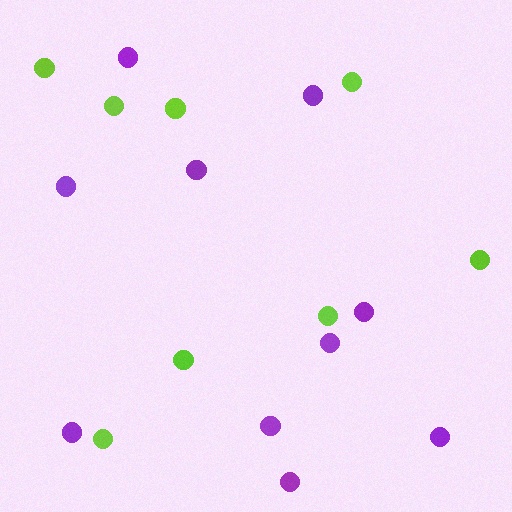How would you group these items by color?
There are 2 groups: one group of purple circles (10) and one group of lime circles (8).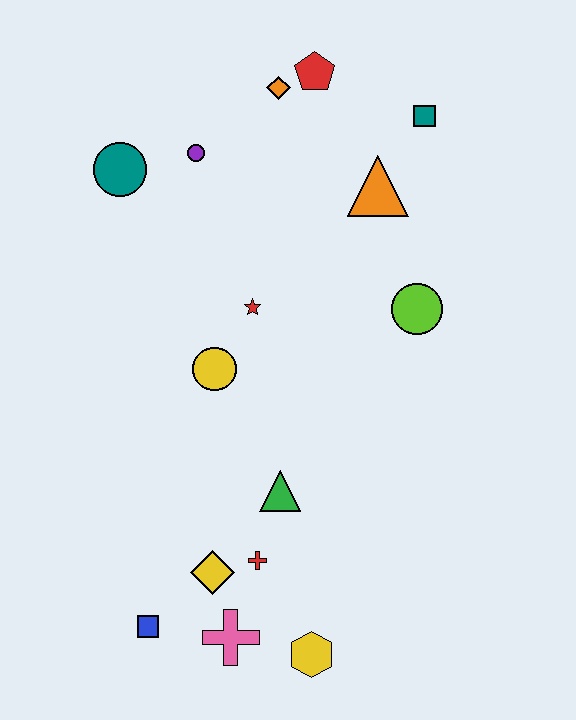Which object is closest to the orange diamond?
The red pentagon is closest to the orange diamond.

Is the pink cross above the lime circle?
No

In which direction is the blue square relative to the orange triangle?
The blue square is below the orange triangle.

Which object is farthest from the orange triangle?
The blue square is farthest from the orange triangle.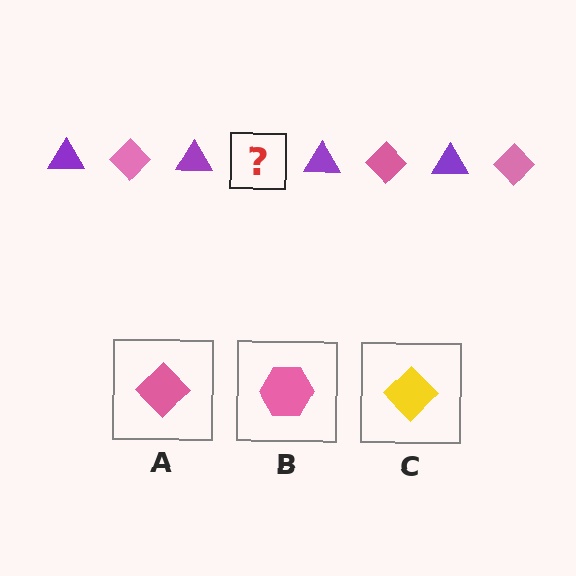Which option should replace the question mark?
Option A.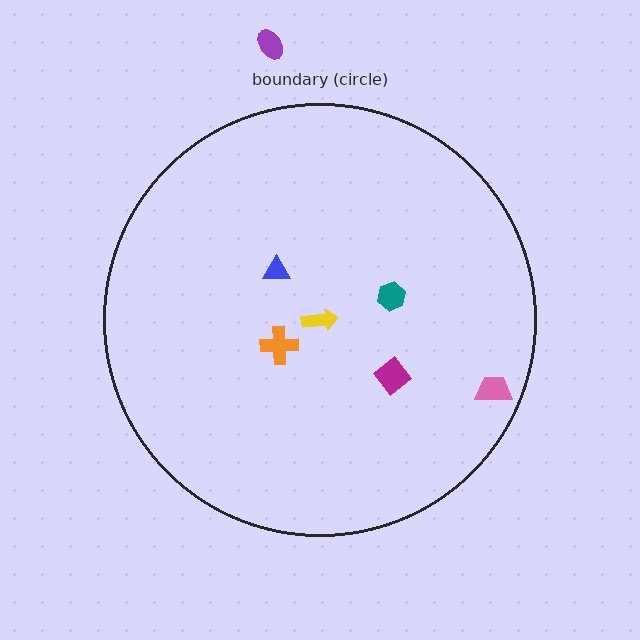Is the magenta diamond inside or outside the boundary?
Inside.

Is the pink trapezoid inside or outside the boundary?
Inside.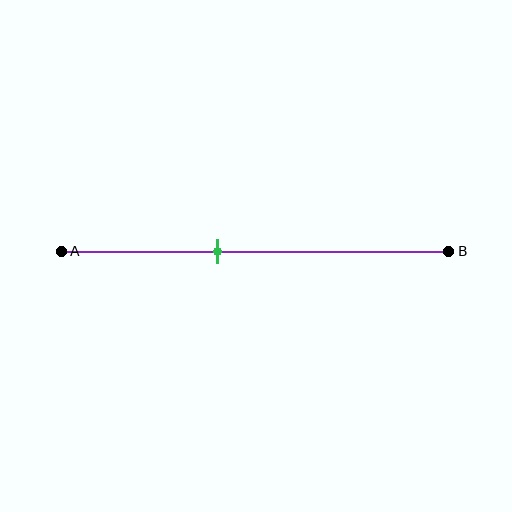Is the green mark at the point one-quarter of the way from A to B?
No, the mark is at about 40% from A, not at the 25% one-quarter point.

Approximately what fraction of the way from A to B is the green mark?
The green mark is approximately 40% of the way from A to B.